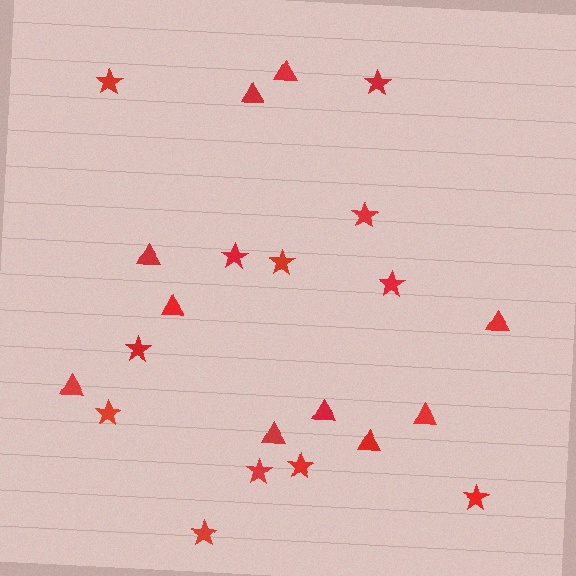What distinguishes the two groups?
There are 2 groups: one group of stars (12) and one group of triangles (10).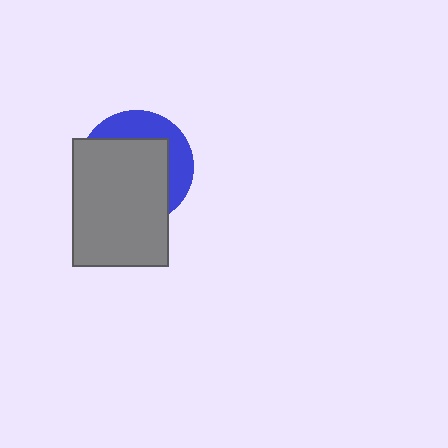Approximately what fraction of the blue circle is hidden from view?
Roughly 67% of the blue circle is hidden behind the gray rectangle.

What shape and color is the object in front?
The object in front is a gray rectangle.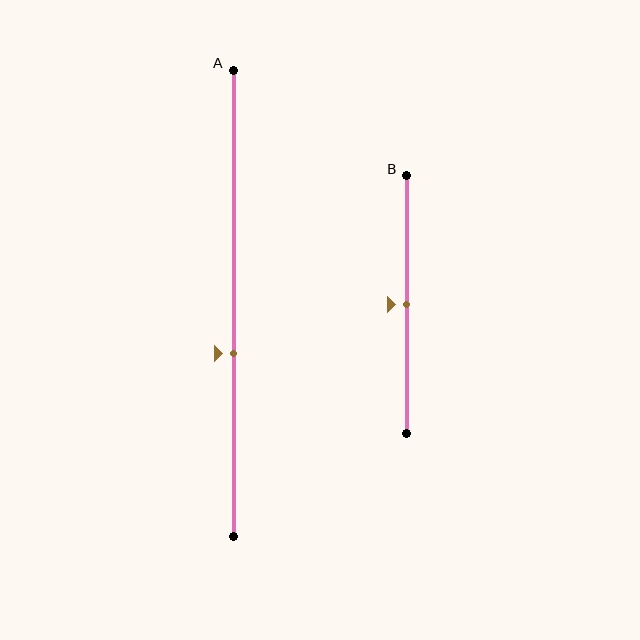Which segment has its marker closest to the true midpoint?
Segment B has its marker closest to the true midpoint.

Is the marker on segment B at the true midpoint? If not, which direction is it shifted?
Yes, the marker on segment B is at the true midpoint.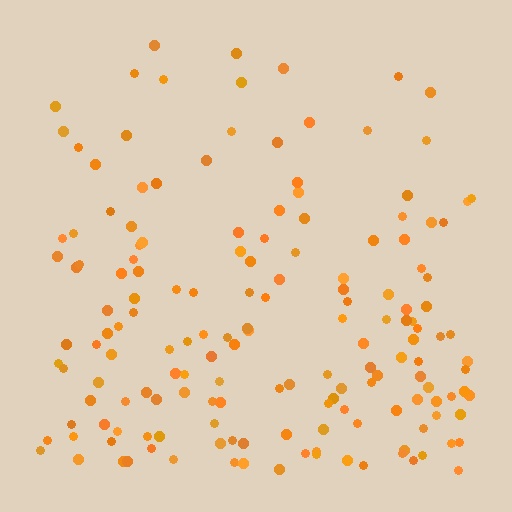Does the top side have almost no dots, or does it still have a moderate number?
Still a moderate number, just noticeably fewer than the bottom.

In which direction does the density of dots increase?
From top to bottom, with the bottom side densest.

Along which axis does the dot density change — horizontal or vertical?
Vertical.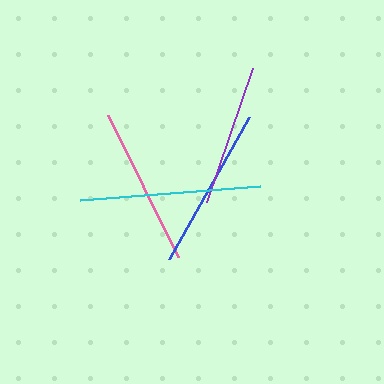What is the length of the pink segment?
The pink segment is approximately 158 pixels long.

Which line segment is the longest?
The cyan line is the longest at approximately 180 pixels.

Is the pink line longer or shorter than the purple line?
The pink line is longer than the purple line.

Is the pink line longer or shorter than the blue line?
The blue line is longer than the pink line.